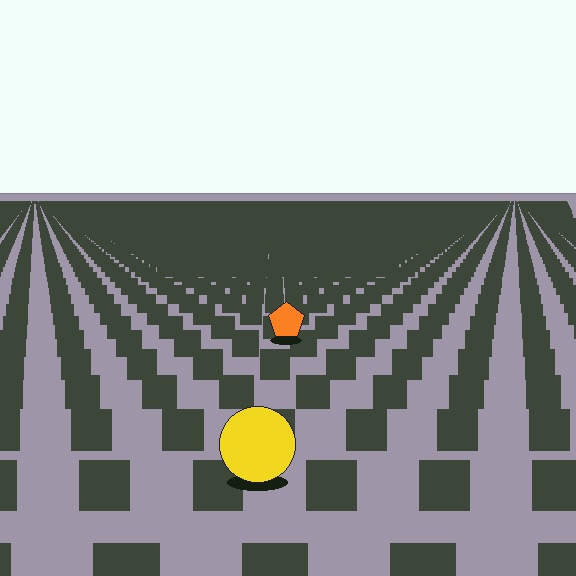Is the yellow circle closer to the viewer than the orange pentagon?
Yes. The yellow circle is closer — you can tell from the texture gradient: the ground texture is coarser near it.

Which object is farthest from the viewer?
The orange pentagon is farthest from the viewer. It appears smaller and the ground texture around it is denser.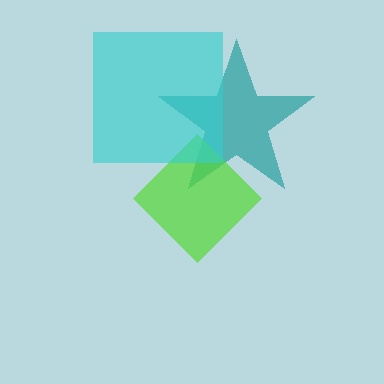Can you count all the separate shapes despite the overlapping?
Yes, there are 3 separate shapes.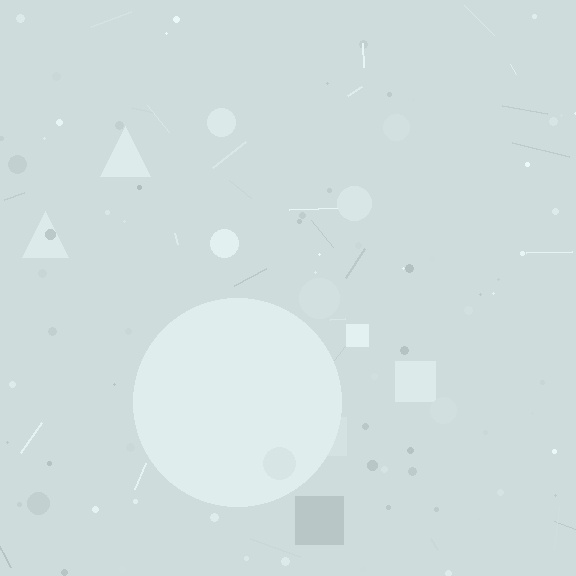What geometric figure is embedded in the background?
A circle is embedded in the background.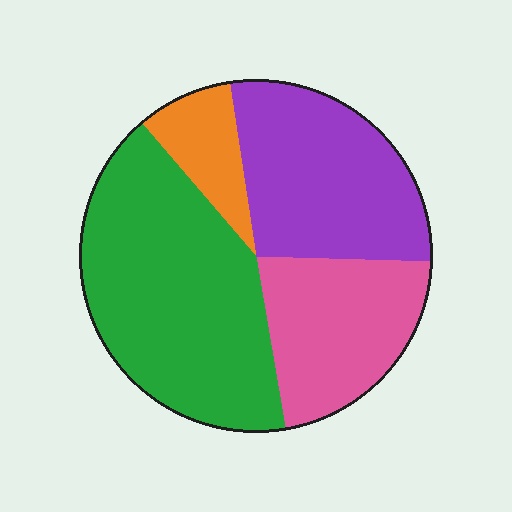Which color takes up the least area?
Orange, at roughly 10%.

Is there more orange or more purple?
Purple.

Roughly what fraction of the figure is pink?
Pink covers 22% of the figure.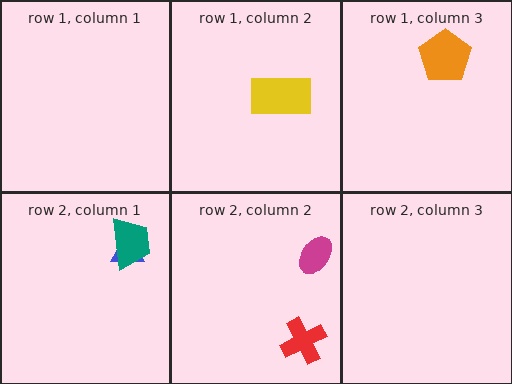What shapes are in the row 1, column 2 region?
The yellow rectangle.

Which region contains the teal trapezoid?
The row 2, column 1 region.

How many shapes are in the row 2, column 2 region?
2.